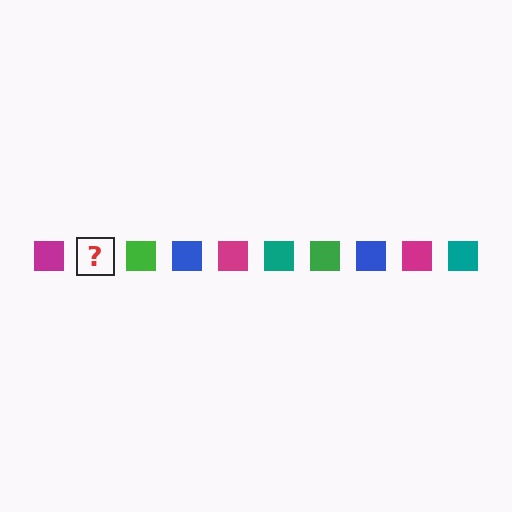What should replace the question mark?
The question mark should be replaced with a teal square.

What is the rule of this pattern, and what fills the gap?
The rule is that the pattern cycles through magenta, teal, green, blue squares. The gap should be filled with a teal square.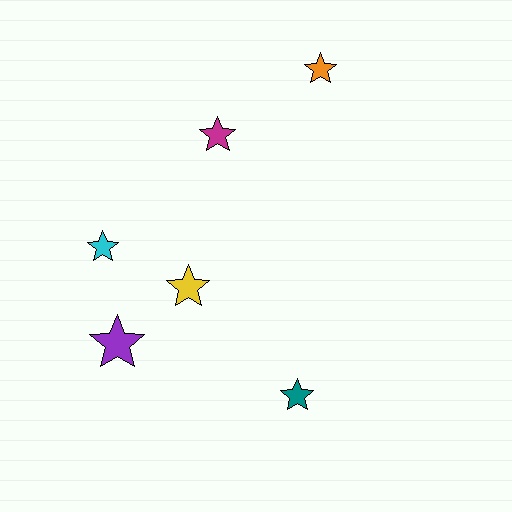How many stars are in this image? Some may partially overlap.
There are 6 stars.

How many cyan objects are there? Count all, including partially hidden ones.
There is 1 cyan object.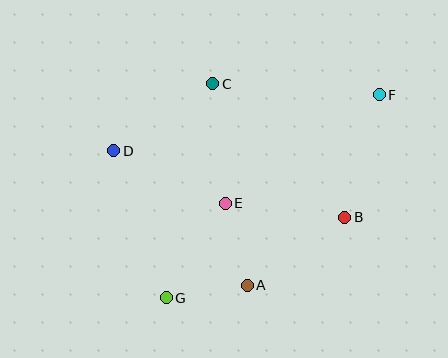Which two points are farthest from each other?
Points F and G are farthest from each other.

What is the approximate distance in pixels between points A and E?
The distance between A and E is approximately 85 pixels.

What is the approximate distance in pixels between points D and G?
The distance between D and G is approximately 156 pixels.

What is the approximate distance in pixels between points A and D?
The distance between A and D is approximately 190 pixels.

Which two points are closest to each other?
Points A and G are closest to each other.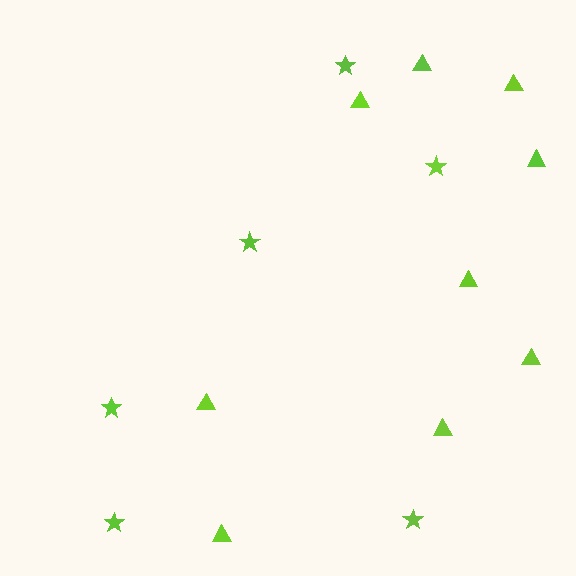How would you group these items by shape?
There are 2 groups: one group of triangles (9) and one group of stars (6).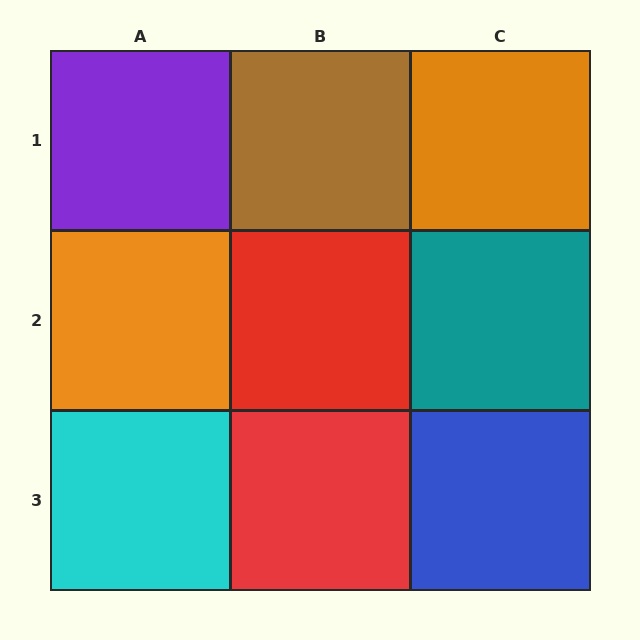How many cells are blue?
1 cell is blue.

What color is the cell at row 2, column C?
Teal.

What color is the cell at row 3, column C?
Blue.